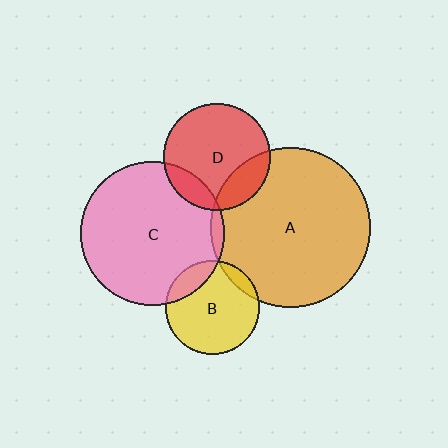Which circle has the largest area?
Circle A (orange).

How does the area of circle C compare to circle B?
Approximately 2.3 times.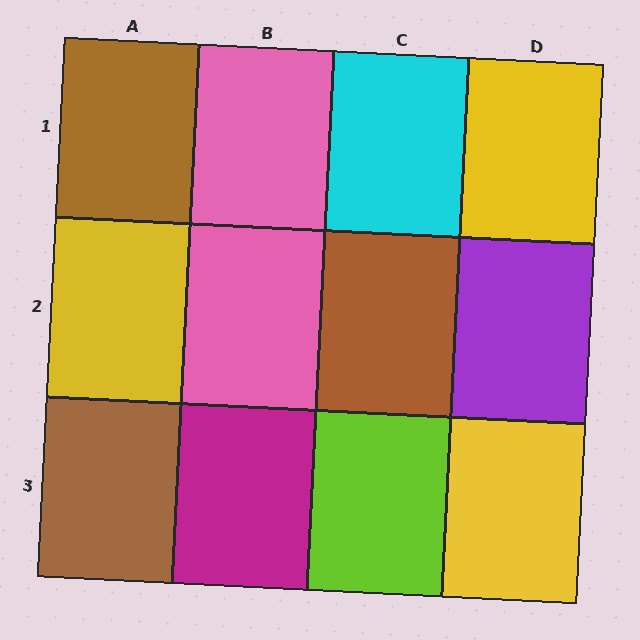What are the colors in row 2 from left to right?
Yellow, pink, brown, purple.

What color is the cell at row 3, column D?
Yellow.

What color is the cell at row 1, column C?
Cyan.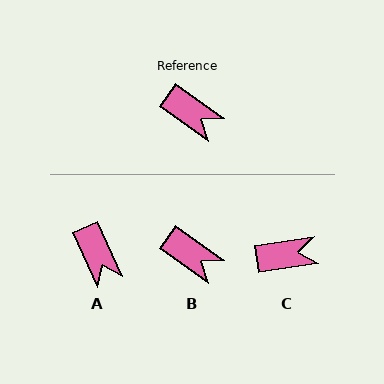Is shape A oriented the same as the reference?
No, it is off by about 30 degrees.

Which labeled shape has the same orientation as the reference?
B.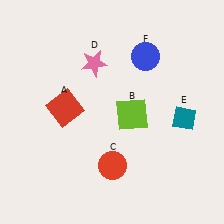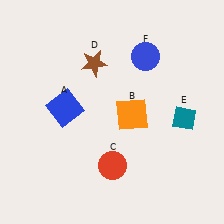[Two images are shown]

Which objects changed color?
A changed from red to blue. B changed from lime to orange. D changed from pink to brown.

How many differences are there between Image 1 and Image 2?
There are 3 differences between the two images.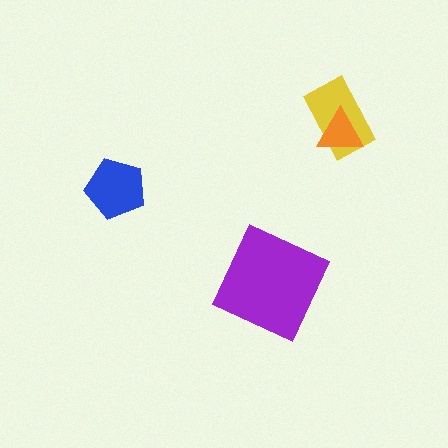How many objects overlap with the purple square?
0 objects overlap with the purple square.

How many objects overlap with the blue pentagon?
0 objects overlap with the blue pentagon.